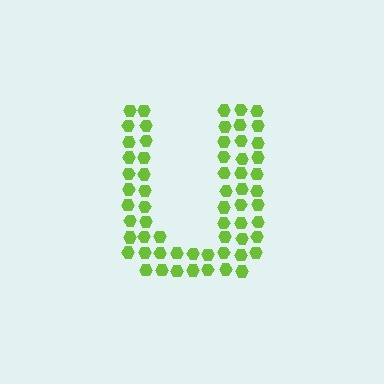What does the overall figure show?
The overall figure shows the letter U.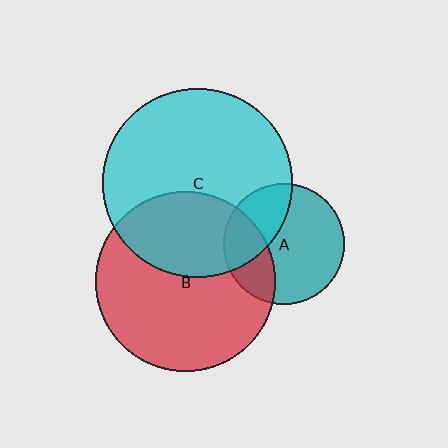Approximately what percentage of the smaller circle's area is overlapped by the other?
Approximately 30%.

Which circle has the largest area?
Circle C (cyan).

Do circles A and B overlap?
Yes.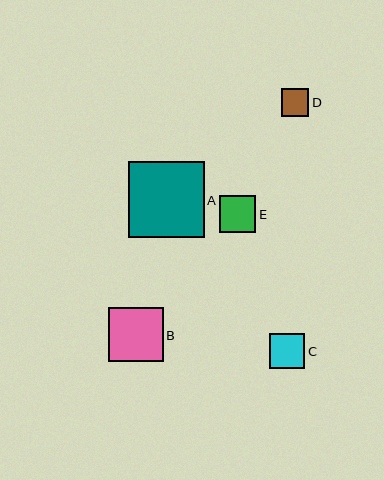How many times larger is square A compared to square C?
Square A is approximately 2.2 times the size of square C.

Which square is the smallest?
Square D is the smallest with a size of approximately 27 pixels.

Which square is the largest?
Square A is the largest with a size of approximately 76 pixels.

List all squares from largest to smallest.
From largest to smallest: A, B, E, C, D.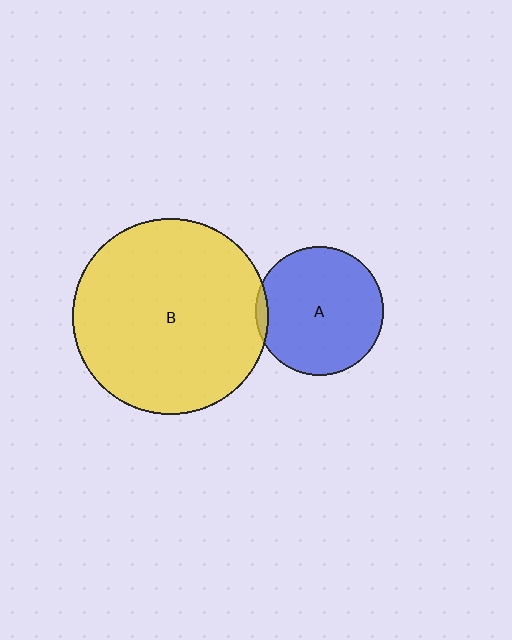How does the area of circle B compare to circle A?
Approximately 2.3 times.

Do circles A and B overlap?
Yes.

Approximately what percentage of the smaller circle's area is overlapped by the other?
Approximately 5%.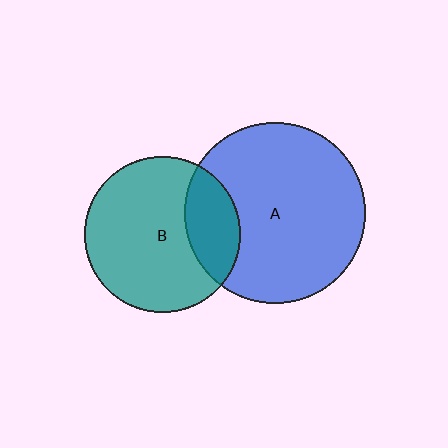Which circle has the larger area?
Circle A (blue).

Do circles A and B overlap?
Yes.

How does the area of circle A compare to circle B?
Approximately 1.3 times.